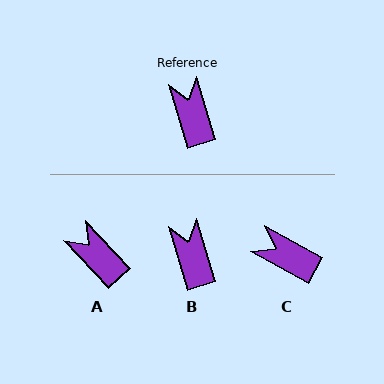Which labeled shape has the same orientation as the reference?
B.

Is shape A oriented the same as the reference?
No, it is off by about 26 degrees.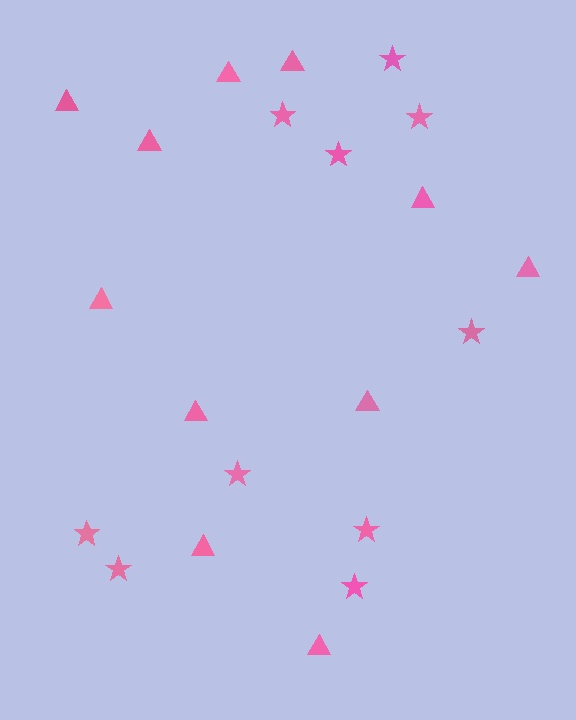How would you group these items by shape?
There are 2 groups: one group of stars (10) and one group of triangles (11).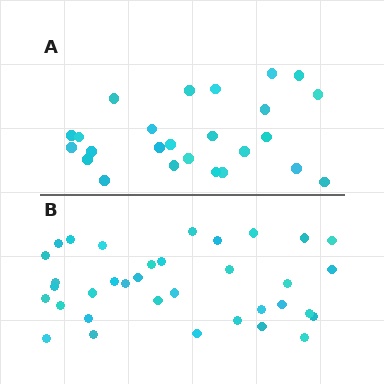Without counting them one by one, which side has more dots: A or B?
Region B (the bottom region) has more dots.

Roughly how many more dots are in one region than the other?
Region B has roughly 10 or so more dots than region A.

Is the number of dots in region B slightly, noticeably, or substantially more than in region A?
Region B has noticeably more, but not dramatically so. The ratio is roughly 1.4 to 1.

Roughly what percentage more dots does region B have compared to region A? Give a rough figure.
About 40% more.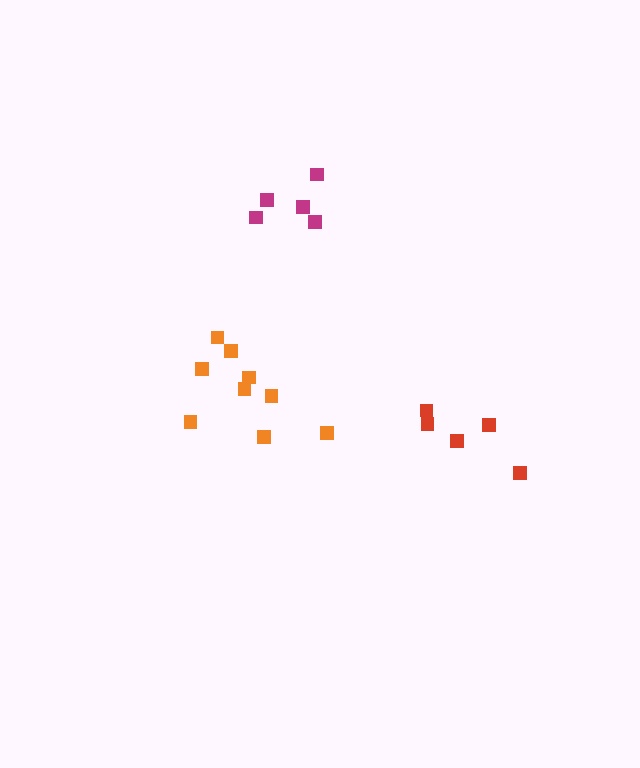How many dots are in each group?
Group 1: 5 dots, Group 2: 9 dots, Group 3: 5 dots (19 total).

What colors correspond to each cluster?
The clusters are colored: magenta, orange, red.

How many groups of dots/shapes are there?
There are 3 groups.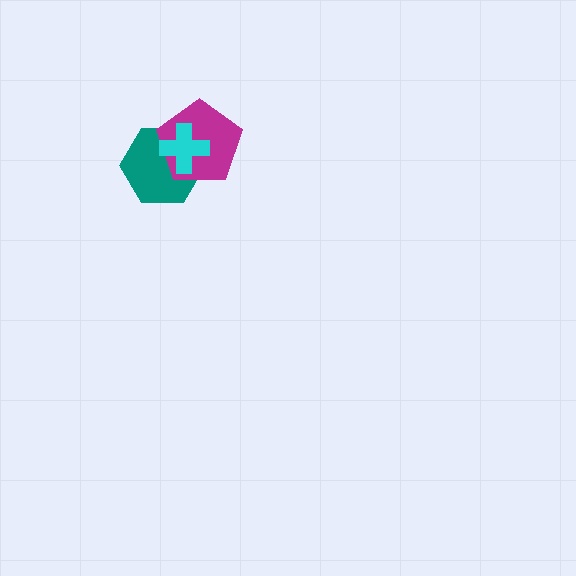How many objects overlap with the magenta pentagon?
2 objects overlap with the magenta pentagon.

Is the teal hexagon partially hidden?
Yes, it is partially covered by another shape.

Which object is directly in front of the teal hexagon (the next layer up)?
The magenta pentagon is directly in front of the teal hexagon.